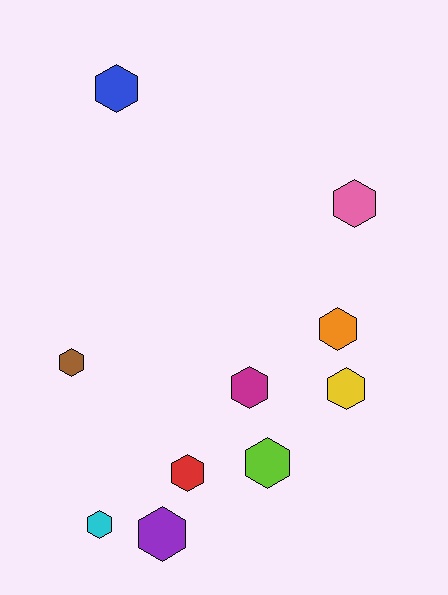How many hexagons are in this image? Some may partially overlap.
There are 10 hexagons.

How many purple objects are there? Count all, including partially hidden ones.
There is 1 purple object.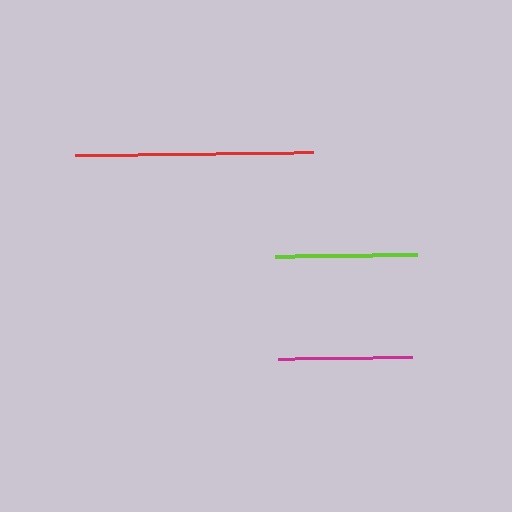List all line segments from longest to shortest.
From longest to shortest: red, lime, magenta.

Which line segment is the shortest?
The magenta line is the shortest at approximately 134 pixels.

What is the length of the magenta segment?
The magenta segment is approximately 134 pixels long.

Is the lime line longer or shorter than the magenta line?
The lime line is longer than the magenta line.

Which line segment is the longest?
The red line is the longest at approximately 238 pixels.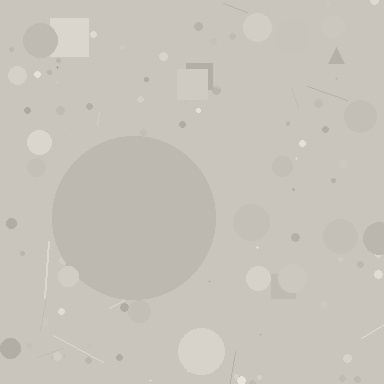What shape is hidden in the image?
A circle is hidden in the image.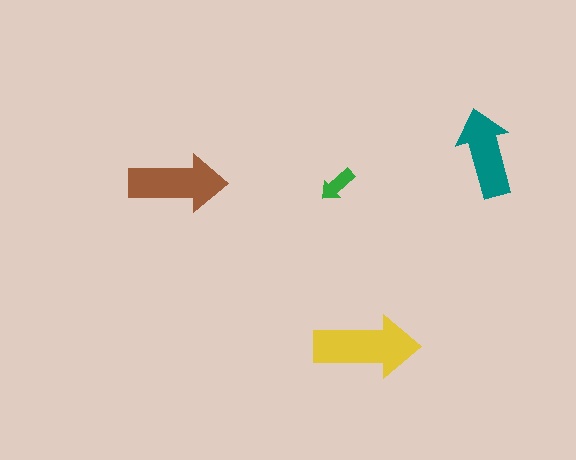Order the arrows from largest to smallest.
the yellow one, the brown one, the teal one, the green one.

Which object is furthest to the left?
The brown arrow is leftmost.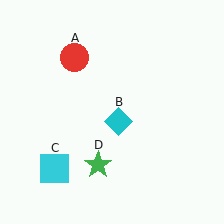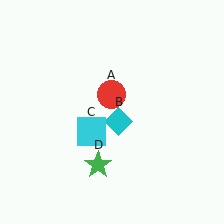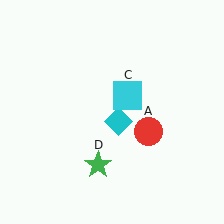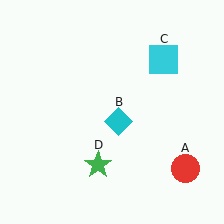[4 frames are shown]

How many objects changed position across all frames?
2 objects changed position: red circle (object A), cyan square (object C).